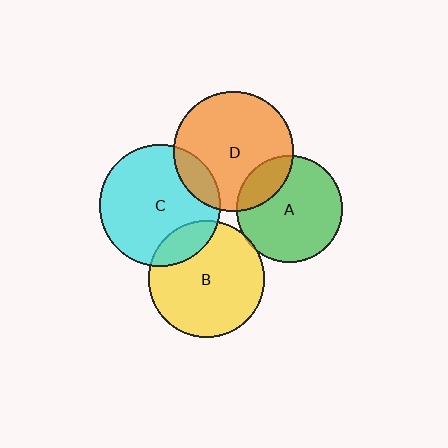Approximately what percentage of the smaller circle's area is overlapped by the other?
Approximately 5%.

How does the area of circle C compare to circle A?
Approximately 1.3 times.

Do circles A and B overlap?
Yes.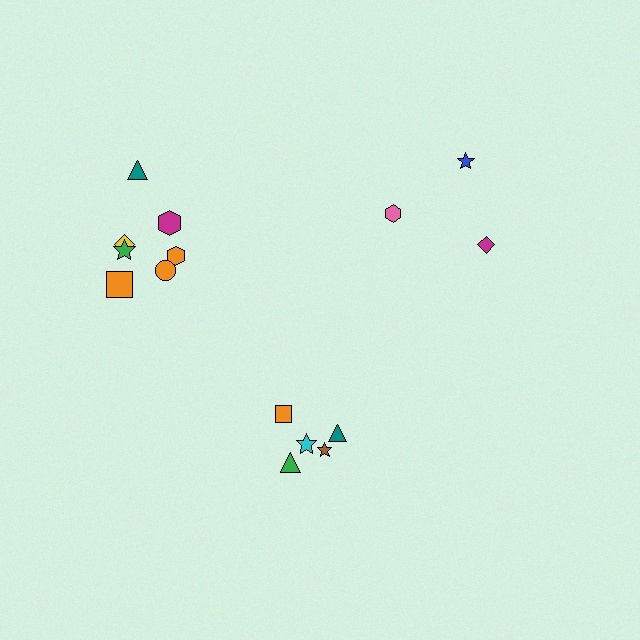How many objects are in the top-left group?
There are 7 objects.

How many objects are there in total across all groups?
There are 15 objects.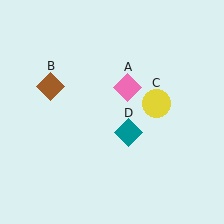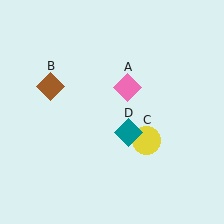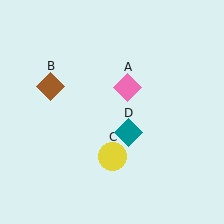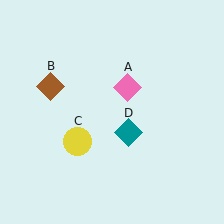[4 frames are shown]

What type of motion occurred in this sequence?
The yellow circle (object C) rotated clockwise around the center of the scene.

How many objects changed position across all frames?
1 object changed position: yellow circle (object C).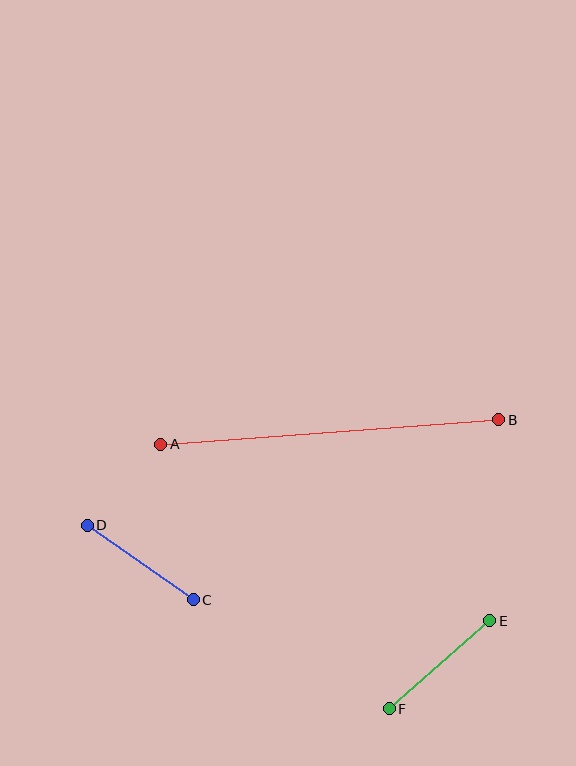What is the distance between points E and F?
The distance is approximately 134 pixels.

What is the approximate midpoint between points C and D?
The midpoint is at approximately (140, 563) pixels.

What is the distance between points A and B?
The distance is approximately 339 pixels.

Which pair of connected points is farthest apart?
Points A and B are farthest apart.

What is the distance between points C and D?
The distance is approximately 129 pixels.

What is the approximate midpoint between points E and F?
The midpoint is at approximately (439, 665) pixels.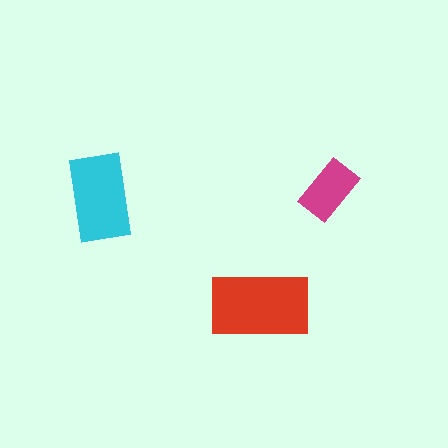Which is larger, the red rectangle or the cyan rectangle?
The red one.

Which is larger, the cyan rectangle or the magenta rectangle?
The cyan one.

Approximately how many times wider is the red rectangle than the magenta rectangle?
About 1.5 times wider.